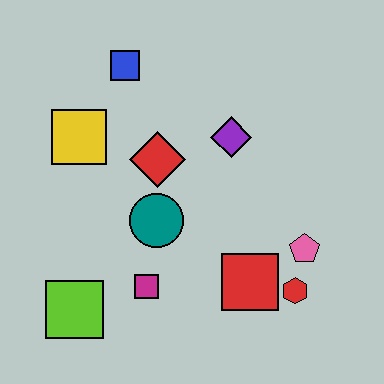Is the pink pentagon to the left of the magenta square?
No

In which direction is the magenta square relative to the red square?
The magenta square is to the left of the red square.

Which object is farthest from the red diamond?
The red hexagon is farthest from the red diamond.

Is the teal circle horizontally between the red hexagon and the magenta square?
Yes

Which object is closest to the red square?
The red hexagon is closest to the red square.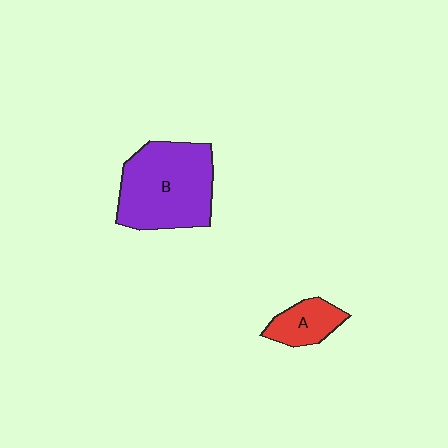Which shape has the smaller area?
Shape A (red).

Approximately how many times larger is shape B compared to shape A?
Approximately 2.8 times.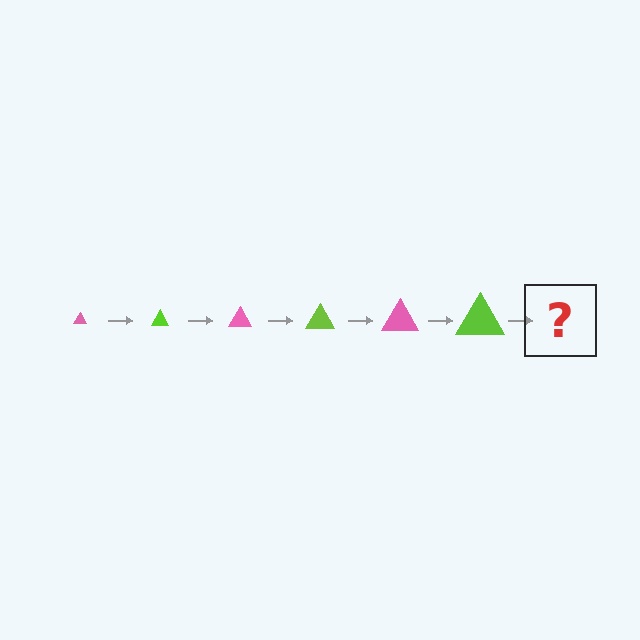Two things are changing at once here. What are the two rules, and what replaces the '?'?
The two rules are that the triangle grows larger each step and the color cycles through pink and lime. The '?' should be a pink triangle, larger than the previous one.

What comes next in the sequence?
The next element should be a pink triangle, larger than the previous one.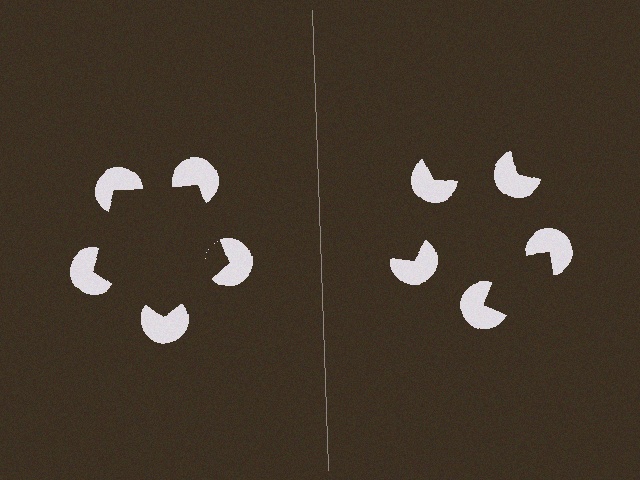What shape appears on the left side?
An illusory pentagon.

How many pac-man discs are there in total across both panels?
10 — 5 on each side.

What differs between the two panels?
The pac-man discs are positioned identically on both sides; only the wedge orientations differ. On the left they align to a pentagon; on the right they are misaligned.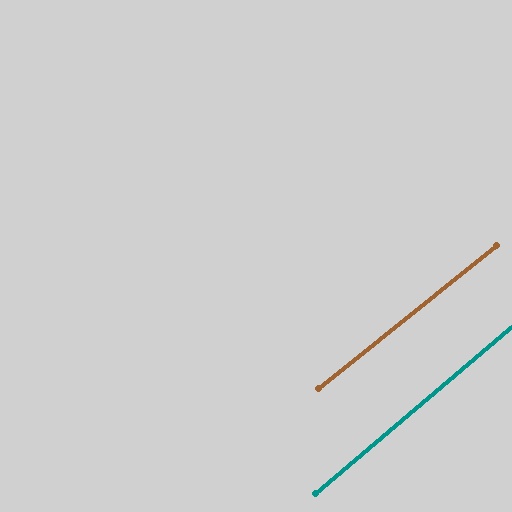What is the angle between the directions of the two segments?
Approximately 2 degrees.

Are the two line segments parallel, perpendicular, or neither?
Parallel — their directions differ by only 1.6°.